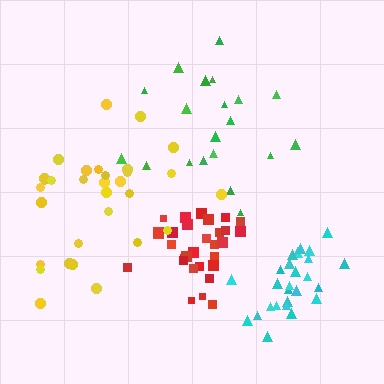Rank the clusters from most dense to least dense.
red, cyan, yellow, green.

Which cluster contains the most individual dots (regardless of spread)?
Red (32).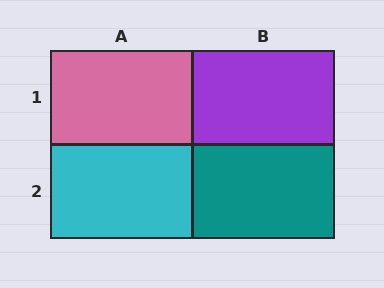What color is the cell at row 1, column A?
Pink.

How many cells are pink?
1 cell is pink.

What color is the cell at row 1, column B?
Purple.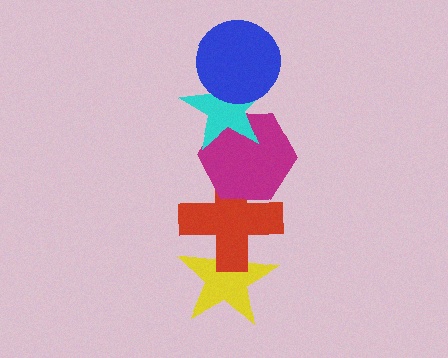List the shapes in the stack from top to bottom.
From top to bottom: the blue circle, the cyan star, the magenta hexagon, the red cross, the yellow star.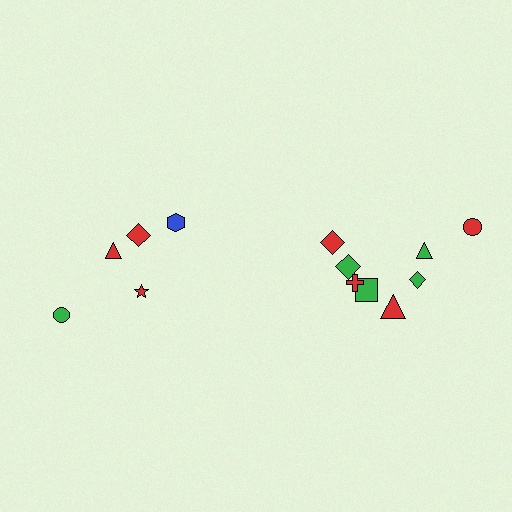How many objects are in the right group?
There are 8 objects.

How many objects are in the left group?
There are 5 objects.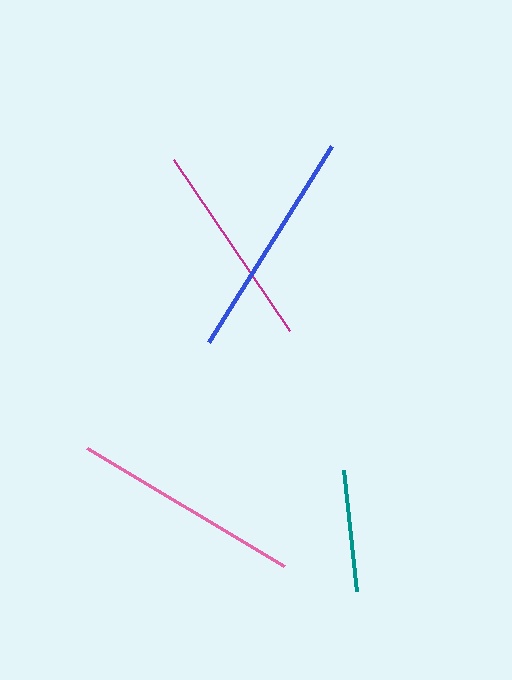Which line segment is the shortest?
The teal line is the shortest at approximately 122 pixels.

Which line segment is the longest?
The blue line is the longest at approximately 231 pixels.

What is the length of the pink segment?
The pink segment is approximately 230 pixels long.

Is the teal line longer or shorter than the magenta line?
The magenta line is longer than the teal line.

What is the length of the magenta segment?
The magenta segment is approximately 207 pixels long.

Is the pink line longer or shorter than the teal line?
The pink line is longer than the teal line.